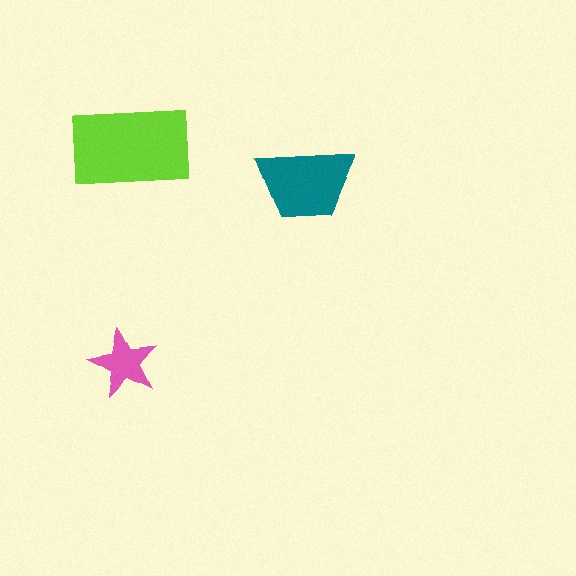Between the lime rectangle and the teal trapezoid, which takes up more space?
The lime rectangle.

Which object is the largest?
The lime rectangle.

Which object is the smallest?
The pink star.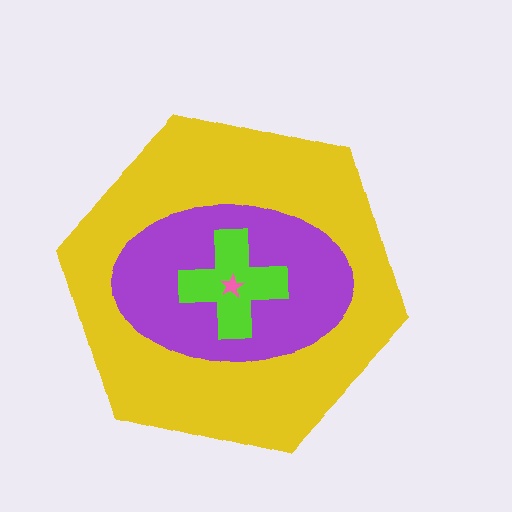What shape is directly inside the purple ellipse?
The lime cross.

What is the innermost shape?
The pink star.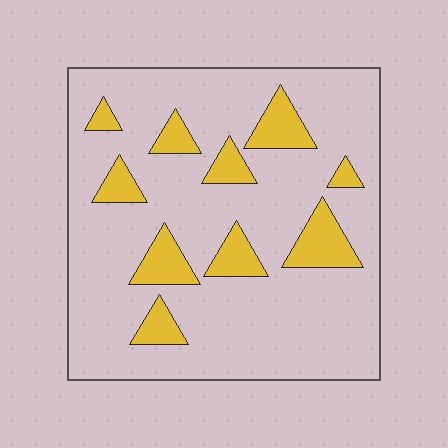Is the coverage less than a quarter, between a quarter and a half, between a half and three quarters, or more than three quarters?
Less than a quarter.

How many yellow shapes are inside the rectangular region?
10.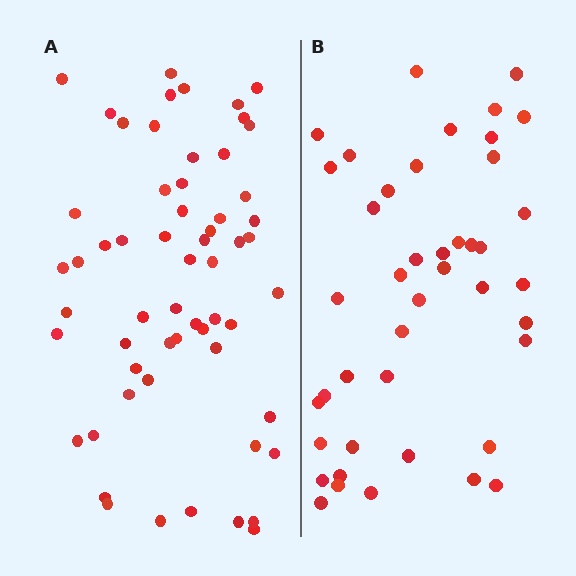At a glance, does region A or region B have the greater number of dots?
Region A (the left region) has more dots.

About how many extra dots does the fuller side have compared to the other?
Region A has approximately 15 more dots than region B.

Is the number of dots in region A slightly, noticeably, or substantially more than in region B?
Region A has noticeably more, but not dramatically so. The ratio is roughly 1.4 to 1.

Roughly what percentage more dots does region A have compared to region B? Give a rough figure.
About 35% more.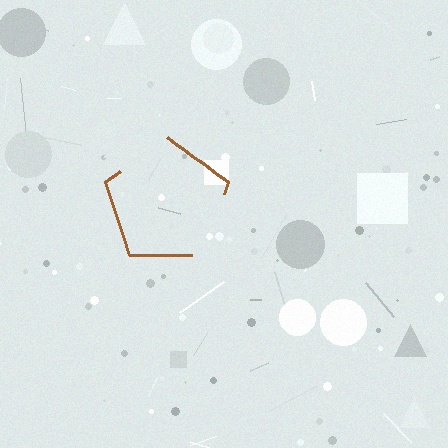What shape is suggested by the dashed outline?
The dashed outline suggests a pentagon.